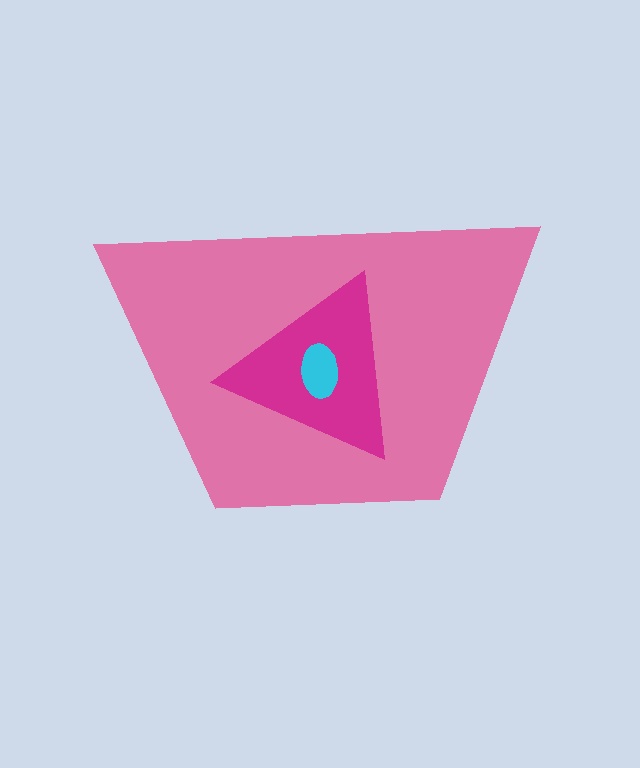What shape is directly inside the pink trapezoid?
The magenta triangle.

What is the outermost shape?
The pink trapezoid.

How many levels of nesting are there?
3.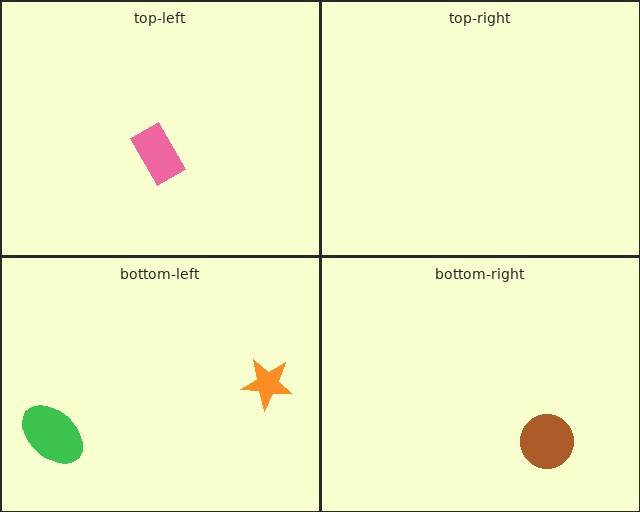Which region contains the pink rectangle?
The top-left region.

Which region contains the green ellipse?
The bottom-left region.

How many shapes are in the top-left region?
1.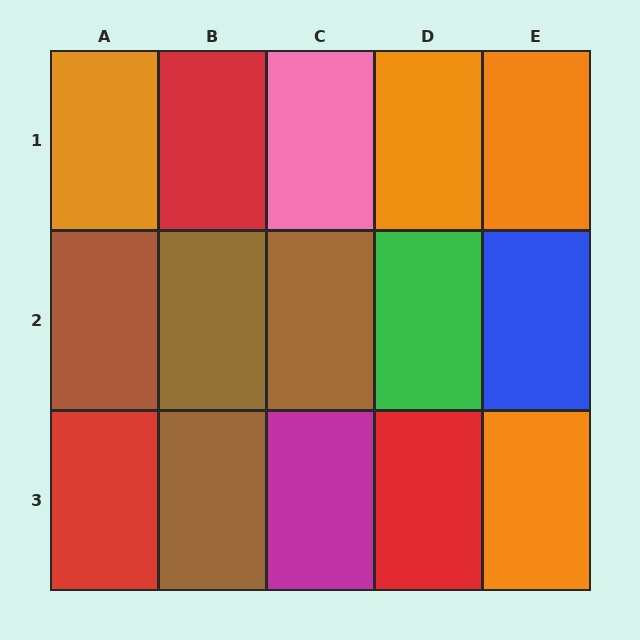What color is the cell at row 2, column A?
Brown.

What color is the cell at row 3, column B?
Brown.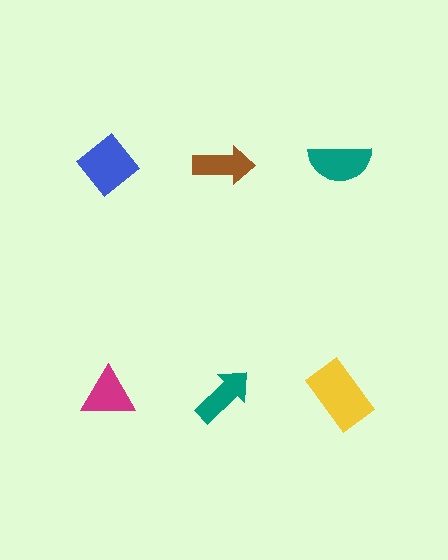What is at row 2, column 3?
A yellow rectangle.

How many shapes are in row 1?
3 shapes.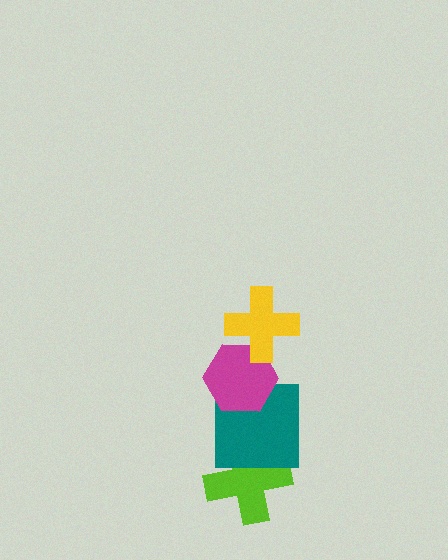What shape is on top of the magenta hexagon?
The yellow cross is on top of the magenta hexagon.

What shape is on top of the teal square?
The magenta hexagon is on top of the teal square.